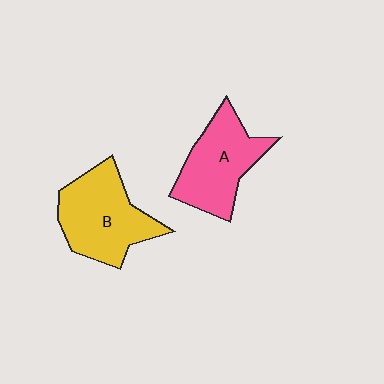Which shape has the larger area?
Shape B (yellow).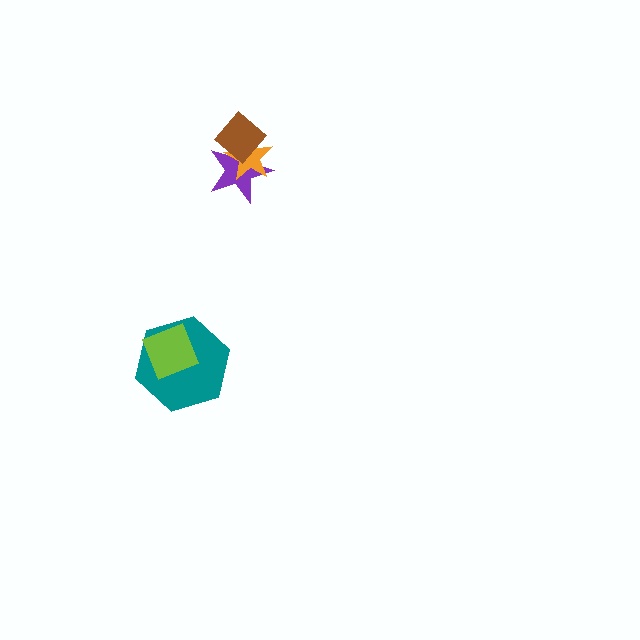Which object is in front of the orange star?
The brown diamond is in front of the orange star.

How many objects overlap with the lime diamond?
1 object overlaps with the lime diamond.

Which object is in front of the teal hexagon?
The lime diamond is in front of the teal hexagon.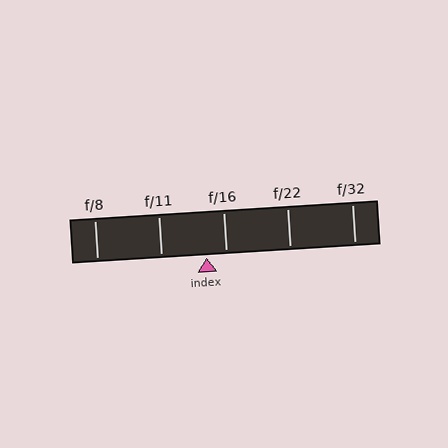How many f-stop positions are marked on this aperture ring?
There are 5 f-stop positions marked.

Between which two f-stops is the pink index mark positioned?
The index mark is between f/11 and f/16.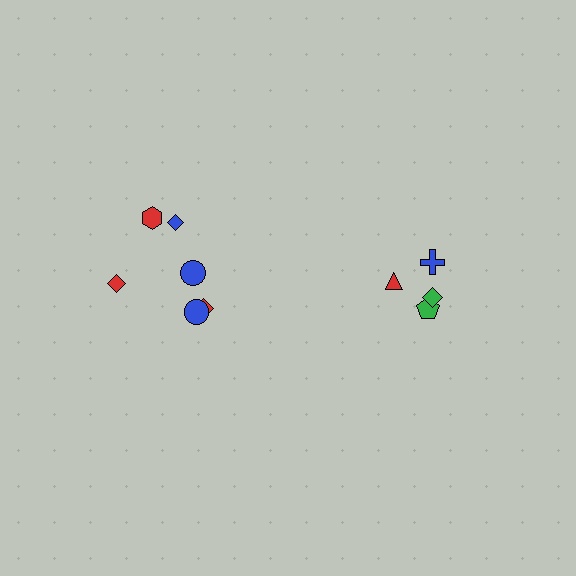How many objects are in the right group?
There are 4 objects.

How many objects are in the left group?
There are 6 objects.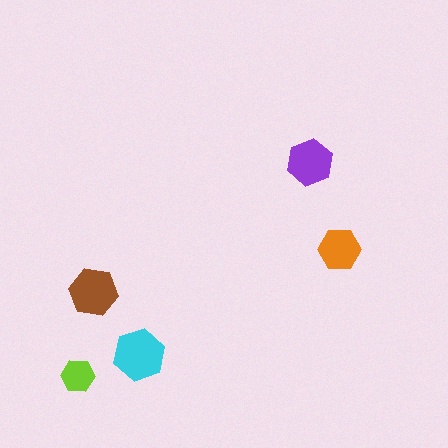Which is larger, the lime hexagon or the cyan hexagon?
The cyan one.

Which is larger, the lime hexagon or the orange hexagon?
The orange one.